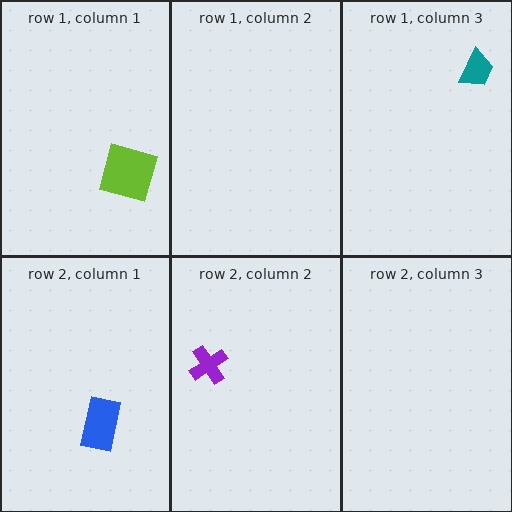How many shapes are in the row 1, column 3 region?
1.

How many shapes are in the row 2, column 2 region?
1.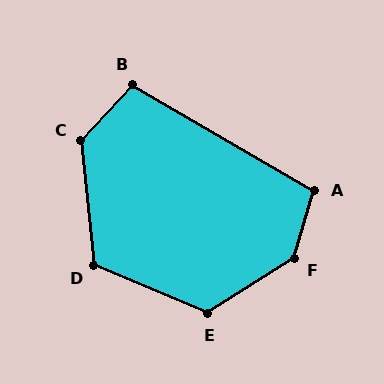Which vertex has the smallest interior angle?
B, at approximately 103 degrees.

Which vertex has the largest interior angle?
F, at approximately 138 degrees.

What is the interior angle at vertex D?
Approximately 119 degrees (obtuse).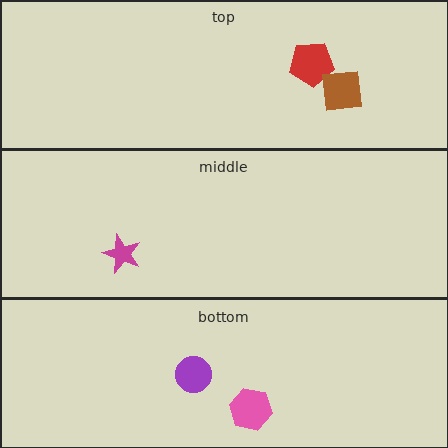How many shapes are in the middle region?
1.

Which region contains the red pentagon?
The top region.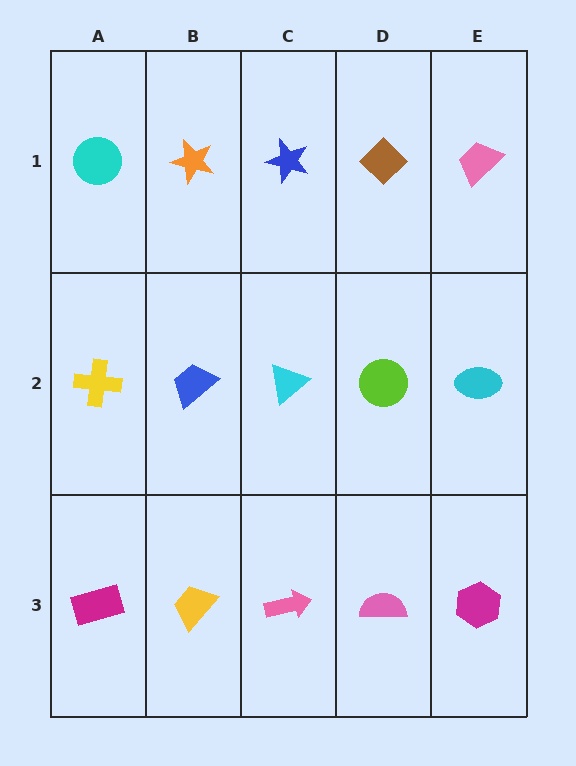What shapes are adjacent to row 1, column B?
A blue trapezoid (row 2, column B), a cyan circle (row 1, column A), a blue star (row 1, column C).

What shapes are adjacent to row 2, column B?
An orange star (row 1, column B), a yellow trapezoid (row 3, column B), a yellow cross (row 2, column A), a cyan triangle (row 2, column C).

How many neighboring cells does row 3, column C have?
3.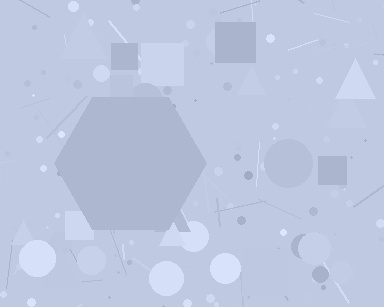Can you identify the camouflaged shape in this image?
The camouflaged shape is a hexagon.